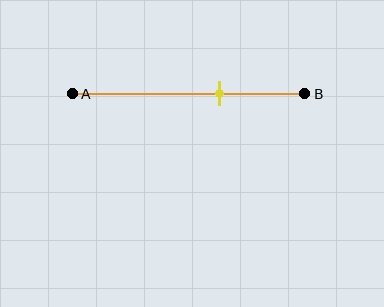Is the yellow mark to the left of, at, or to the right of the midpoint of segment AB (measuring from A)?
The yellow mark is to the right of the midpoint of segment AB.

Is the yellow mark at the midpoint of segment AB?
No, the mark is at about 65% from A, not at the 50% midpoint.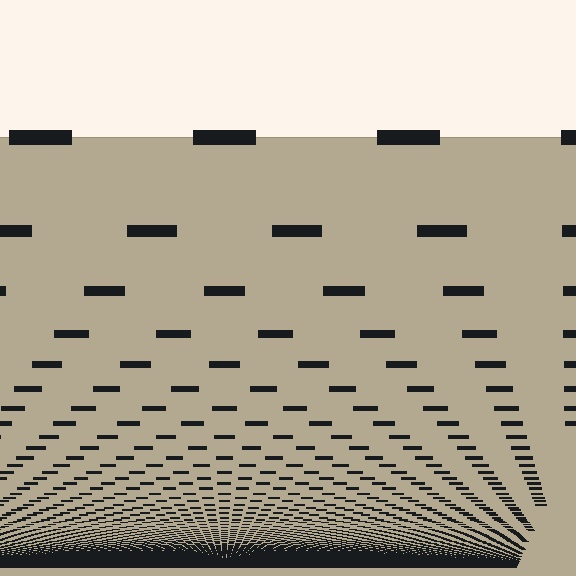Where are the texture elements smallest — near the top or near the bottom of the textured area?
Near the bottom.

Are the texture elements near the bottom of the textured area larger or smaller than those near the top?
Smaller. The gradient is inverted — elements near the bottom are smaller and denser.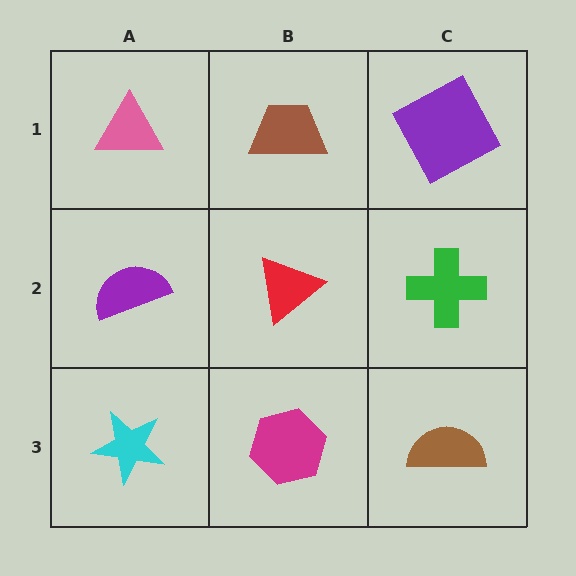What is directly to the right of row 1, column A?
A brown trapezoid.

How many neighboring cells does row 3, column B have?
3.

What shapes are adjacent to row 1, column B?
A red triangle (row 2, column B), a pink triangle (row 1, column A), a purple square (row 1, column C).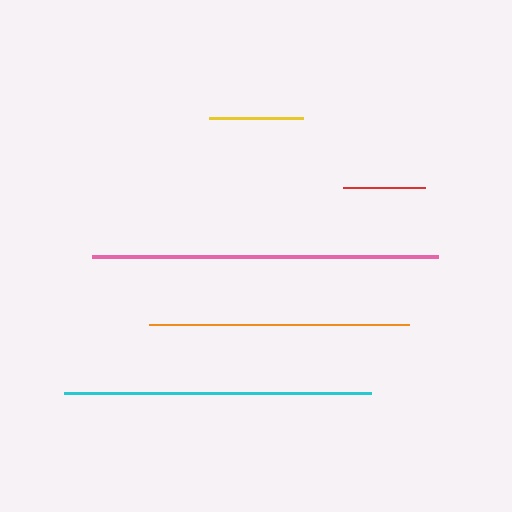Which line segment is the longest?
The pink line is the longest at approximately 347 pixels.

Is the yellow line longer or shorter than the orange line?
The orange line is longer than the yellow line.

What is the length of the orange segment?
The orange segment is approximately 260 pixels long.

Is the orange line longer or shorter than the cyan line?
The cyan line is longer than the orange line.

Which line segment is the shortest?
The red line is the shortest at approximately 82 pixels.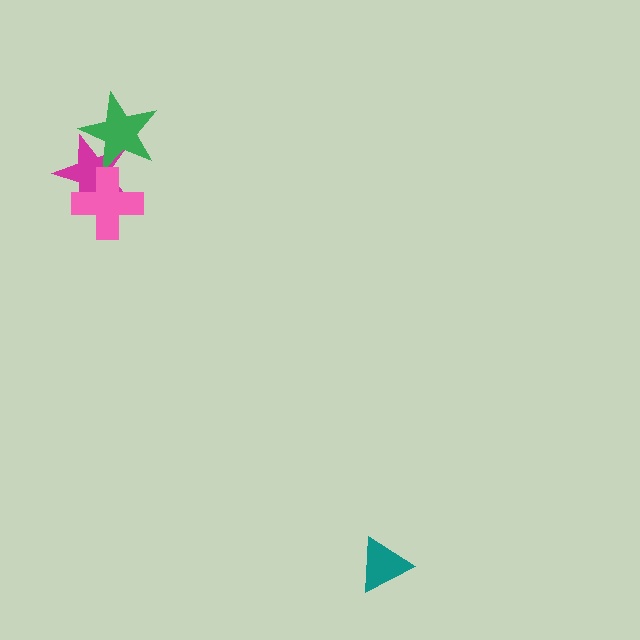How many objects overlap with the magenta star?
2 objects overlap with the magenta star.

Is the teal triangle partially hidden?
No, no other shape covers it.